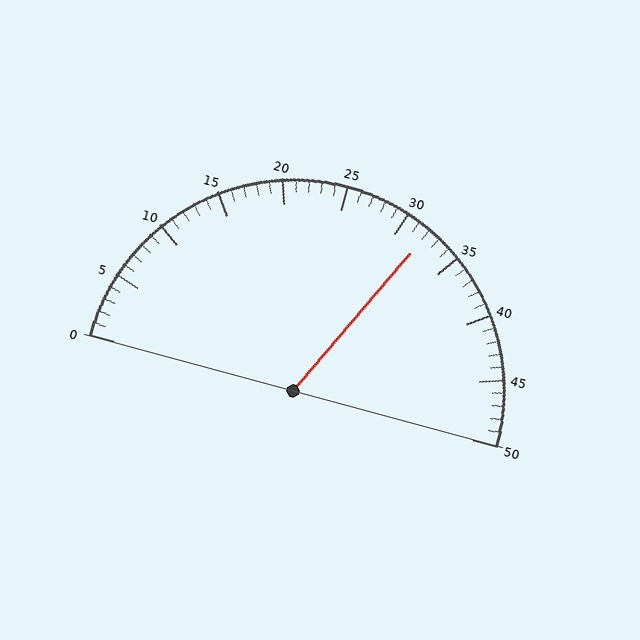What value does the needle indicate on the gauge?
The needle indicates approximately 32.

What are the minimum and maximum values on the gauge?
The gauge ranges from 0 to 50.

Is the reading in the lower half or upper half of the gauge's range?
The reading is in the upper half of the range (0 to 50).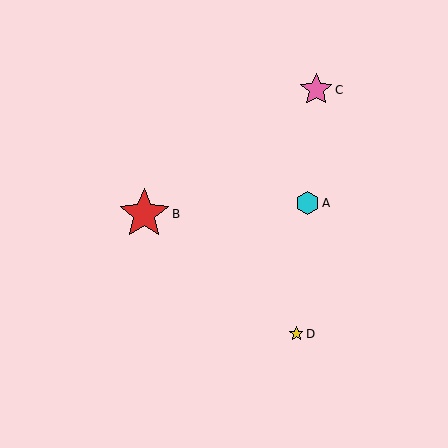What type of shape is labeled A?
Shape A is a cyan hexagon.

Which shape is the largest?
The red star (labeled B) is the largest.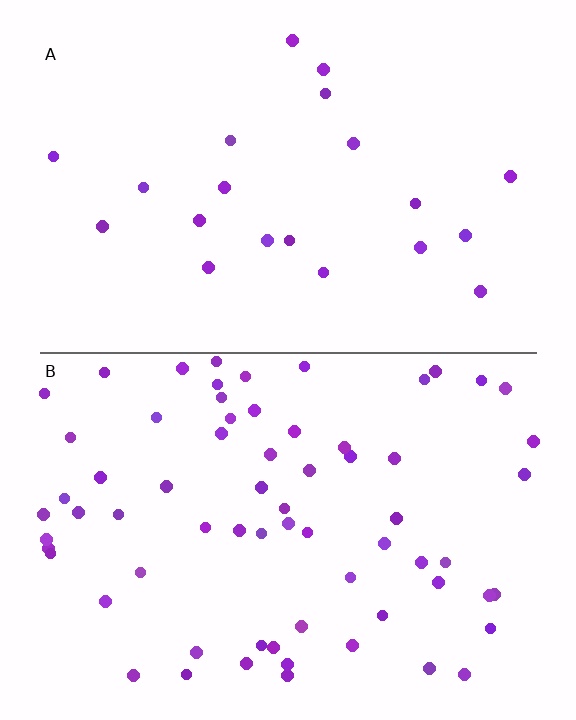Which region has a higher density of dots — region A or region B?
B (the bottom).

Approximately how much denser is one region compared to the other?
Approximately 3.3× — region B over region A.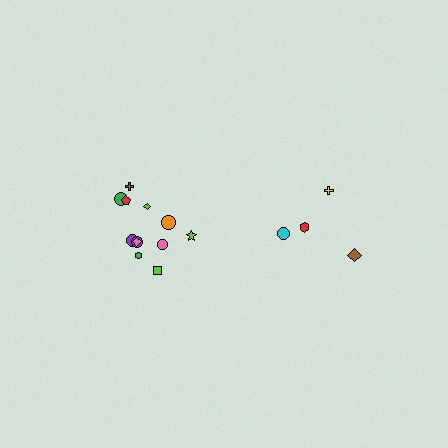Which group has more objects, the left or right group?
The left group.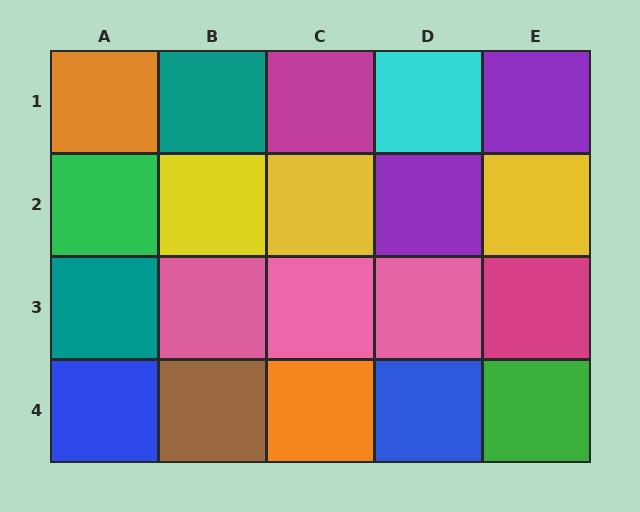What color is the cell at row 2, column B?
Yellow.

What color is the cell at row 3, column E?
Magenta.